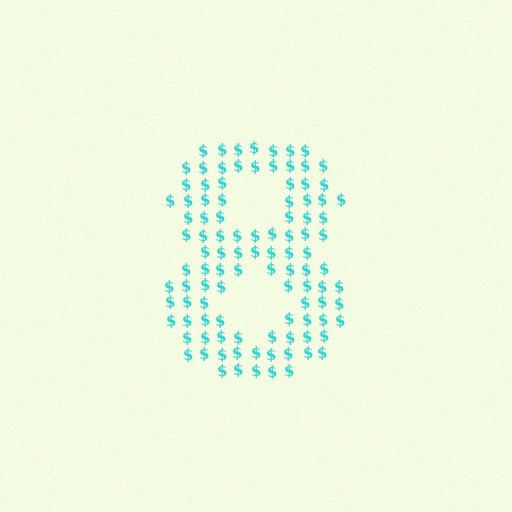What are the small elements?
The small elements are dollar signs.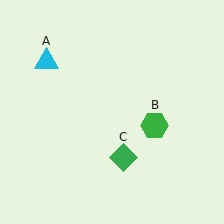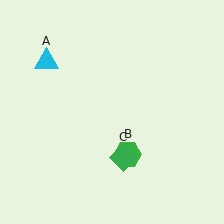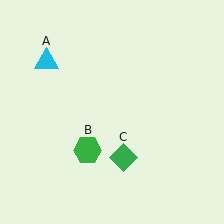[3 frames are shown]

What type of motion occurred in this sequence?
The green hexagon (object B) rotated clockwise around the center of the scene.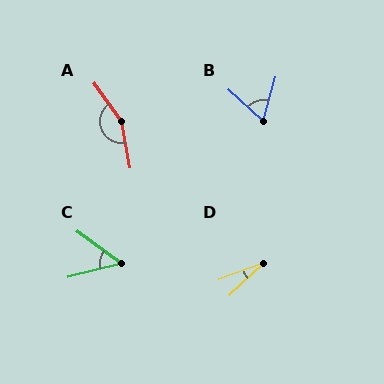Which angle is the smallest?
D, at approximately 22 degrees.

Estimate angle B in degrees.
Approximately 63 degrees.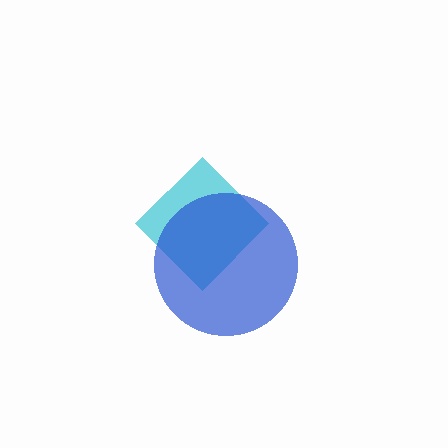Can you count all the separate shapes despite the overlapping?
Yes, there are 2 separate shapes.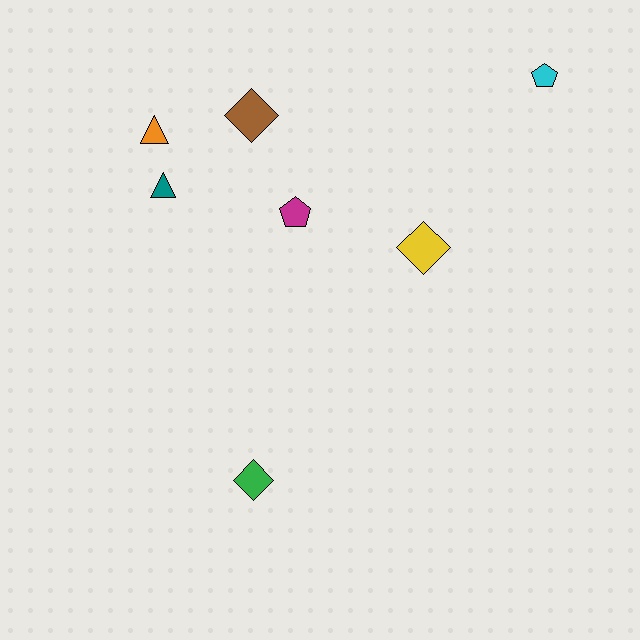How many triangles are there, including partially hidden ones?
There are 2 triangles.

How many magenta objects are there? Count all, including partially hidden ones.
There is 1 magenta object.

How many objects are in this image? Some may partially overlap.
There are 7 objects.